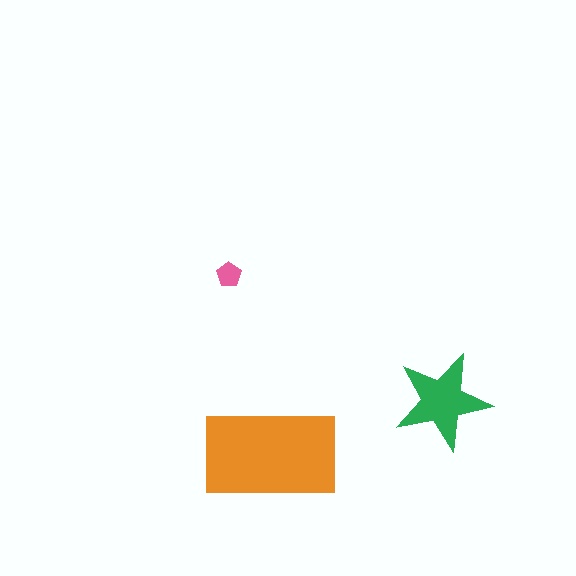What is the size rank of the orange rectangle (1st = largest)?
1st.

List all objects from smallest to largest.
The pink pentagon, the green star, the orange rectangle.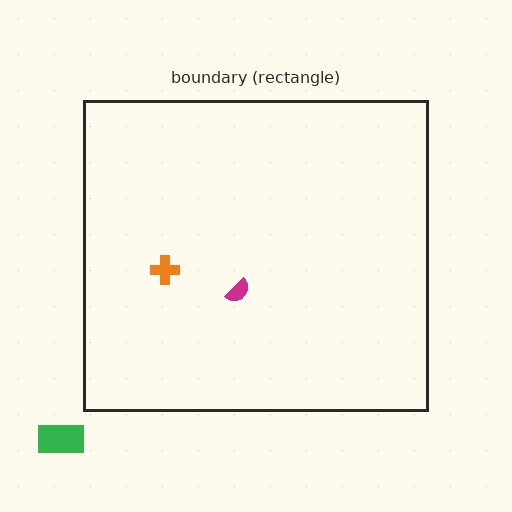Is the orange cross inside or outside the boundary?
Inside.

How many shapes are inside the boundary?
2 inside, 1 outside.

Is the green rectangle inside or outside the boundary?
Outside.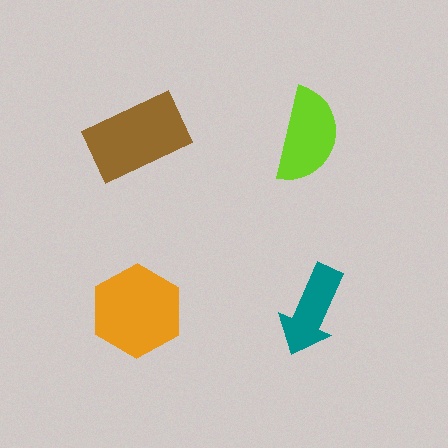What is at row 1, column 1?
A brown rectangle.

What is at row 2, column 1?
An orange hexagon.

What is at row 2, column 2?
A teal arrow.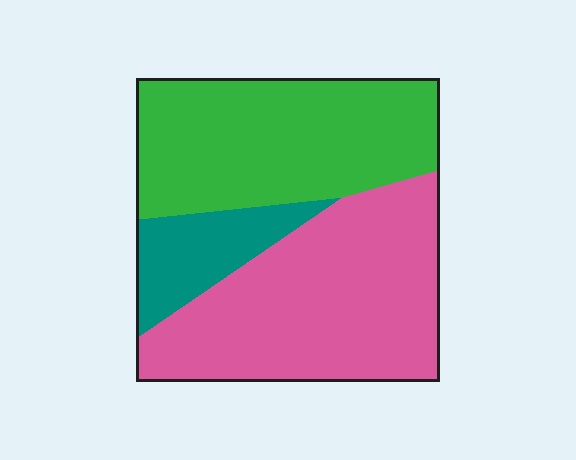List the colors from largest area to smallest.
From largest to smallest: pink, green, teal.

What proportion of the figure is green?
Green takes up about two fifths (2/5) of the figure.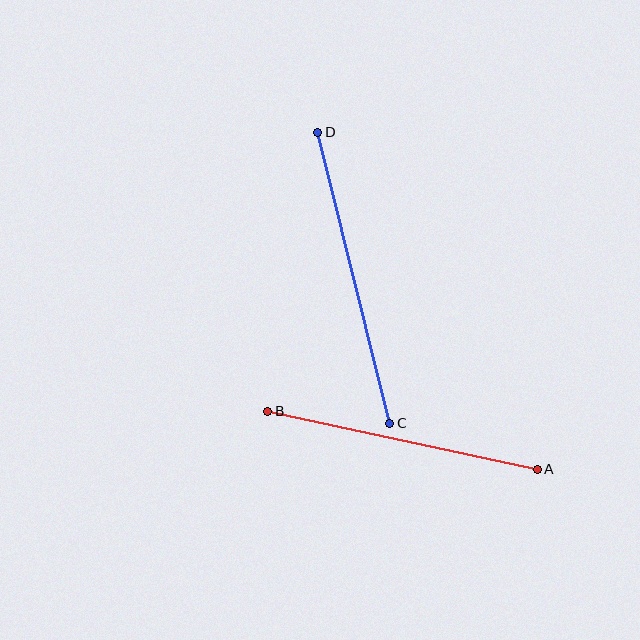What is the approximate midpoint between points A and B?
The midpoint is at approximately (402, 440) pixels.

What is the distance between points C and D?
The distance is approximately 300 pixels.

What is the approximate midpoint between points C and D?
The midpoint is at approximately (354, 278) pixels.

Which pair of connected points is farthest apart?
Points C and D are farthest apart.